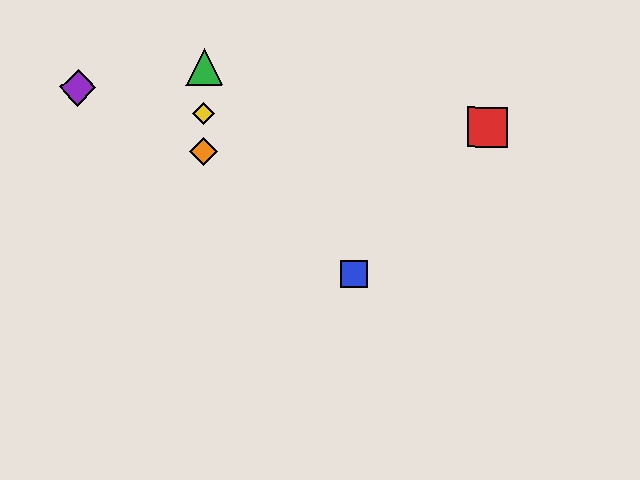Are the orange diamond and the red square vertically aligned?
No, the orange diamond is at x≈203 and the red square is at x≈487.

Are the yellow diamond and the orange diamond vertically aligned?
Yes, both are at x≈204.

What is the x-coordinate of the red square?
The red square is at x≈487.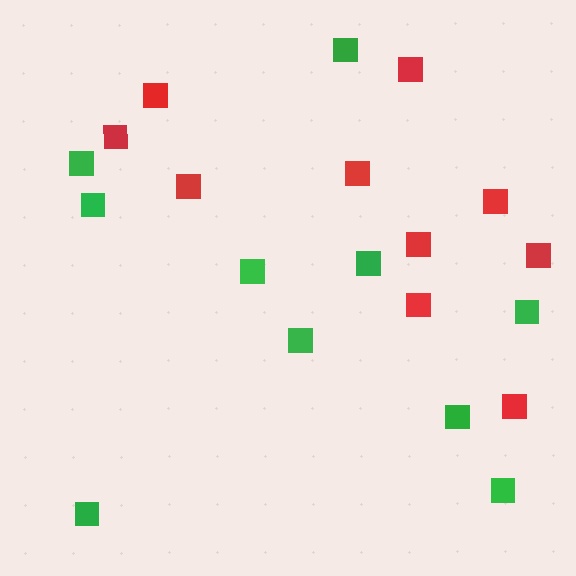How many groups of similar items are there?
There are 2 groups: one group of green squares (10) and one group of red squares (10).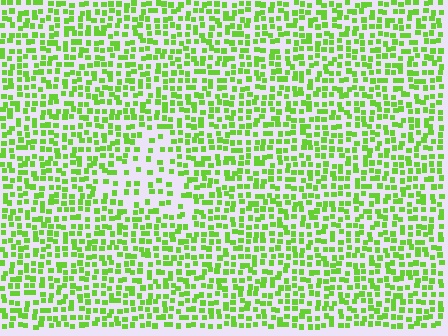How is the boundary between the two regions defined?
The boundary is defined by a change in element density (approximately 2.1x ratio). All elements are the same color, size, and shape.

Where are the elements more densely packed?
The elements are more densely packed outside the triangle boundary.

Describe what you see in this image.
The image contains small lime elements arranged at two different densities. A triangle-shaped region is visible where the elements are less densely packed than the surrounding area.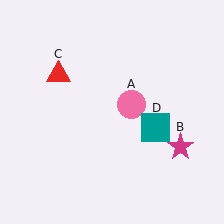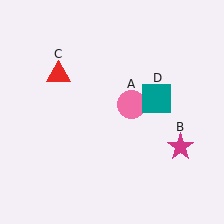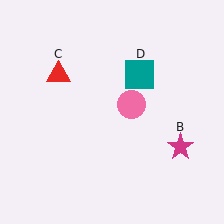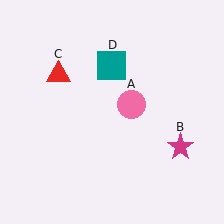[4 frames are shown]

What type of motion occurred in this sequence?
The teal square (object D) rotated counterclockwise around the center of the scene.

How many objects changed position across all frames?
1 object changed position: teal square (object D).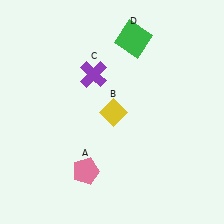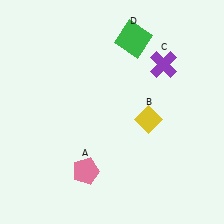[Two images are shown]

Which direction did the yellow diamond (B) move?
The yellow diamond (B) moved right.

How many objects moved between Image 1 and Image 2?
2 objects moved between the two images.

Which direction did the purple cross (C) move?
The purple cross (C) moved right.